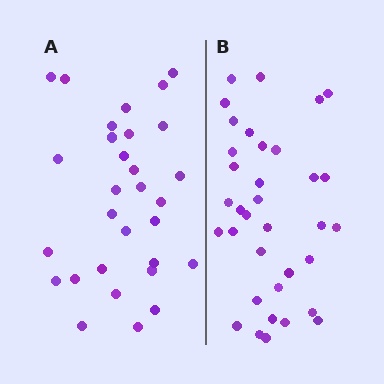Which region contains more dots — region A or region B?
Region B (the right region) has more dots.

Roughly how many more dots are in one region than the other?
Region B has about 5 more dots than region A.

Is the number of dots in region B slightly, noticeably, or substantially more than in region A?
Region B has only slightly more — the two regions are fairly close. The ratio is roughly 1.2 to 1.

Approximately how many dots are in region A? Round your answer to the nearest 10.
About 30 dots.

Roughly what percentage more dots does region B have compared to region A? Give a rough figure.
About 15% more.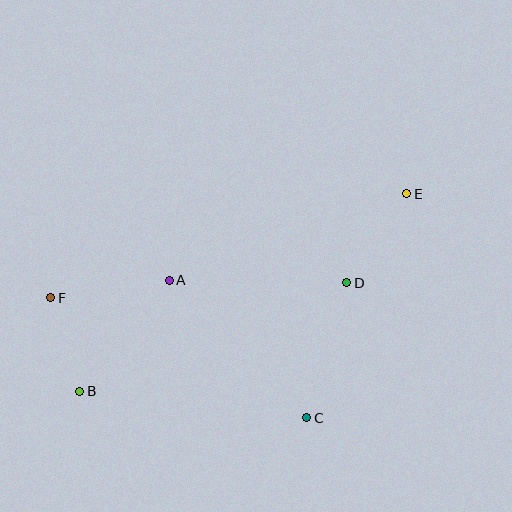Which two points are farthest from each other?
Points B and E are farthest from each other.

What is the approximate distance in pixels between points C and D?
The distance between C and D is approximately 141 pixels.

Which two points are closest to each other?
Points B and F are closest to each other.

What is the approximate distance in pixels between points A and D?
The distance between A and D is approximately 177 pixels.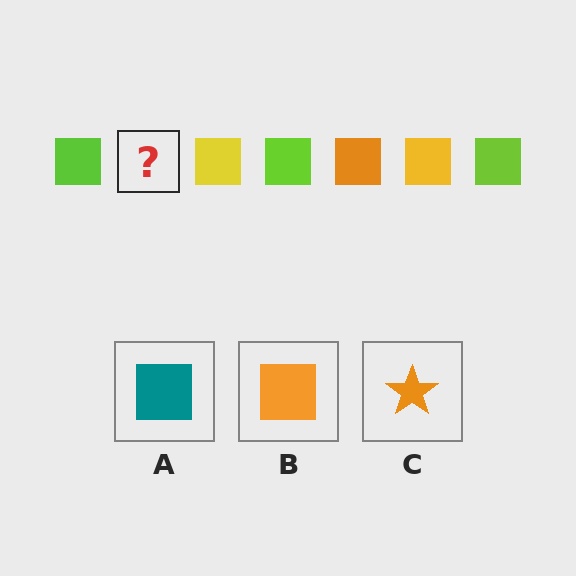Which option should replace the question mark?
Option B.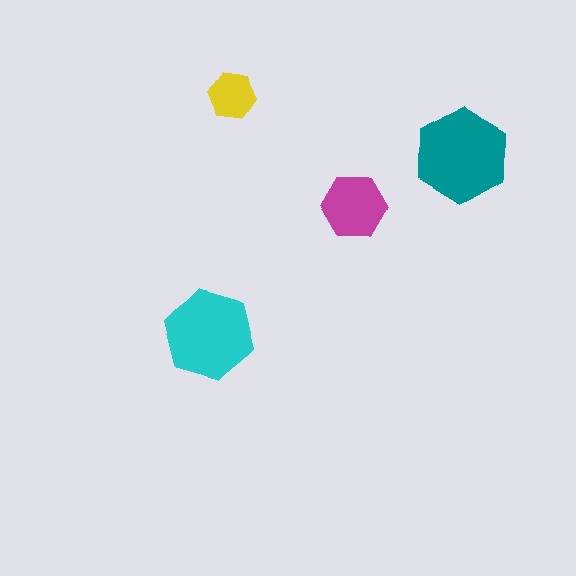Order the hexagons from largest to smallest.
the teal one, the cyan one, the magenta one, the yellow one.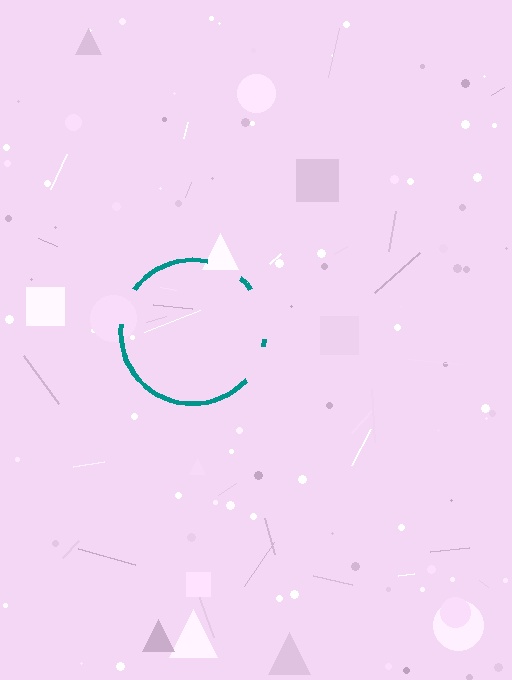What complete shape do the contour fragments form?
The contour fragments form a circle.